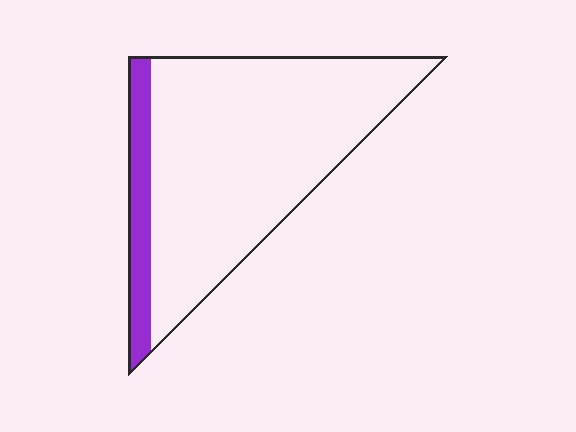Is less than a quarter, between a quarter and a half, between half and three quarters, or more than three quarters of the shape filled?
Less than a quarter.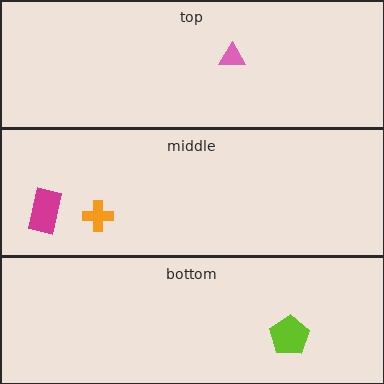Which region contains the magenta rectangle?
The middle region.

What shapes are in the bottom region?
The lime pentagon.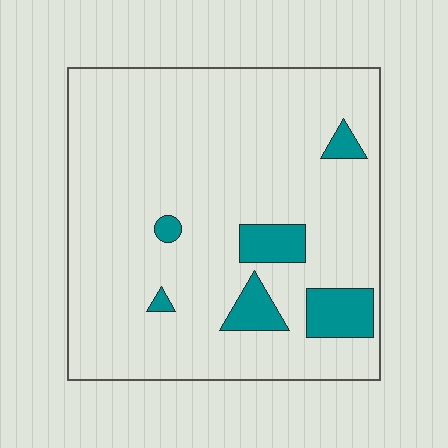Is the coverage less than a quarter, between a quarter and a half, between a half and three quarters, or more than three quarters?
Less than a quarter.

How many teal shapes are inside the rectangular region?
6.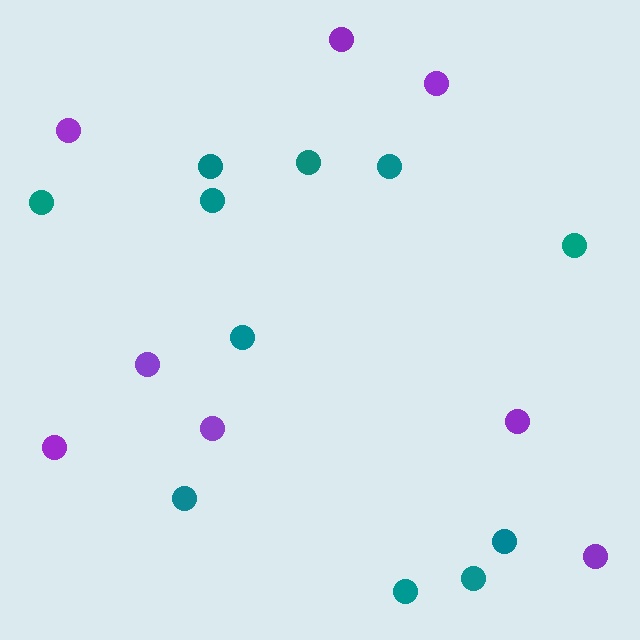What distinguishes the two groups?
There are 2 groups: one group of teal circles (11) and one group of purple circles (8).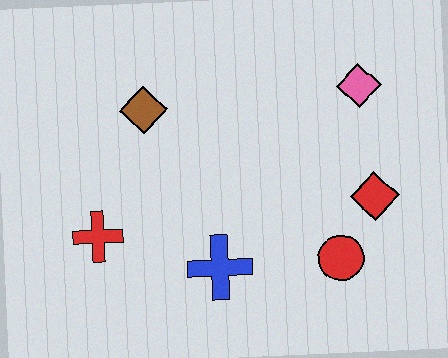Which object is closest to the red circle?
The red diamond is closest to the red circle.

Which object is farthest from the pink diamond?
The red cross is farthest from the pink diamond.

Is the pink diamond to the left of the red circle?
No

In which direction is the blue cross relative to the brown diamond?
The blue cross is below the brown diamond.